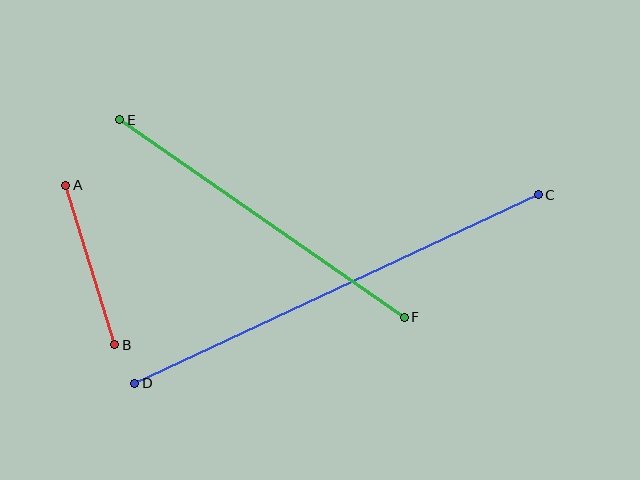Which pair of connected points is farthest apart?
Points C and D are farthest apart.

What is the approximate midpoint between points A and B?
The midpoint is at approximately (90, 265) pixels.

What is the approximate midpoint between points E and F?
The midpoint is at approximately (262, 218) pixels.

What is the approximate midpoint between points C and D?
The midpoint is at approximately (337, 289) pixels.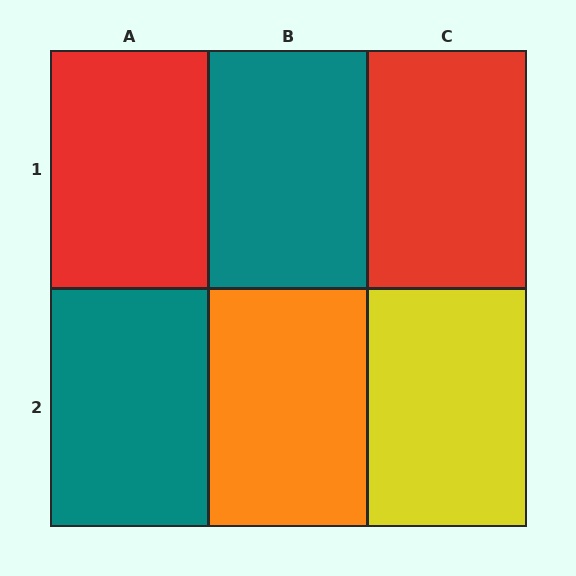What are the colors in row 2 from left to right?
Teal, orange, yellow.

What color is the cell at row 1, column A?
Red.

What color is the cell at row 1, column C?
Red.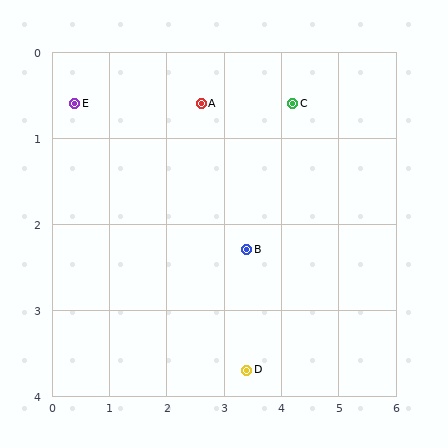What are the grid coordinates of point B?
Point B is at approximately (3.4, 2.3).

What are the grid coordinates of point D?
Point D is at approximately (3.4, 3.7).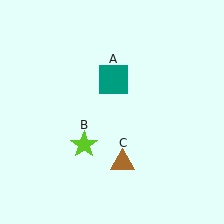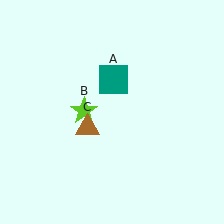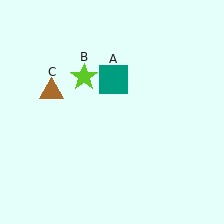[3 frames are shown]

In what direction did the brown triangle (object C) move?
The brown triangle (object C) moved up and to the left.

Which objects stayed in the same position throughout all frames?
Teal square (object A) remained stationary.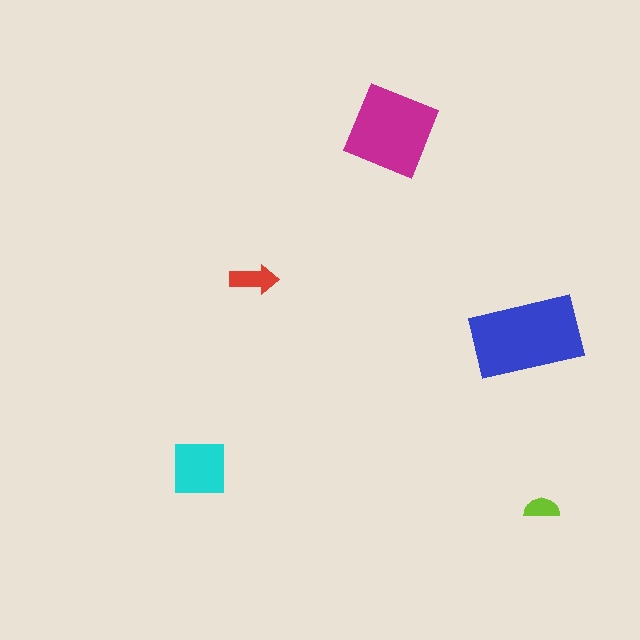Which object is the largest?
The blue rectangle.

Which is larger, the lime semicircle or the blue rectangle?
The blue rectangle.